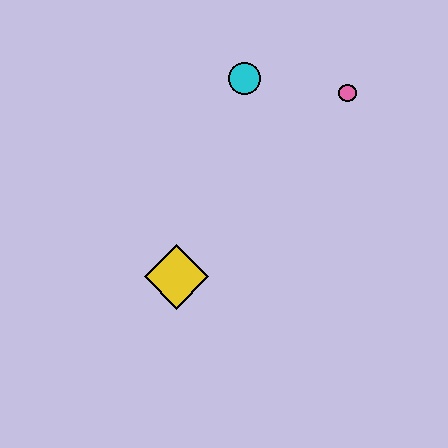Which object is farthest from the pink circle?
The yellow diamond is farthest from the pink circle.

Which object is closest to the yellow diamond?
The cyan circle is closest to the yellow diamond.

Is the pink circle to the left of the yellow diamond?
No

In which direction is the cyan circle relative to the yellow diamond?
The cyan circle is above the yellow diamond.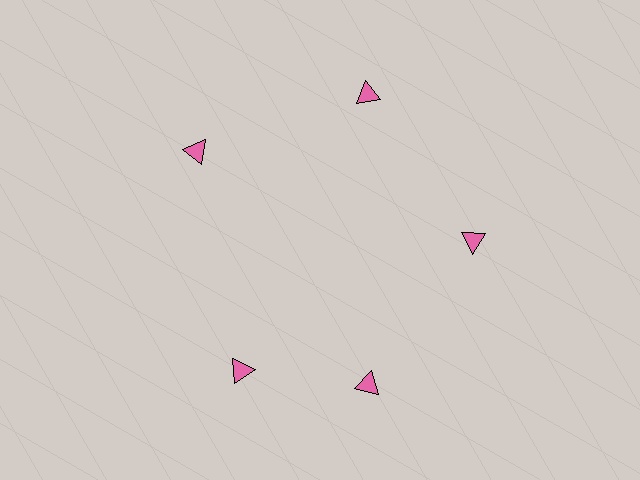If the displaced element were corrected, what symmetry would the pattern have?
It would have 5-fold rotational symmetry — the pattern would map onto itself every 72 degrees.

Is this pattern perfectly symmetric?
No. The 5 pink triangles are arranged in a ring, but one element near the 8 o'clock position is rotated out of alignment along the ring, breaking the 5-fold rotational symmetry.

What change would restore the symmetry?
The symmetry would be restored by rotating it back into even spacing with its neighbors so that all 5 triangles sit at equal angles and equal distance from the center.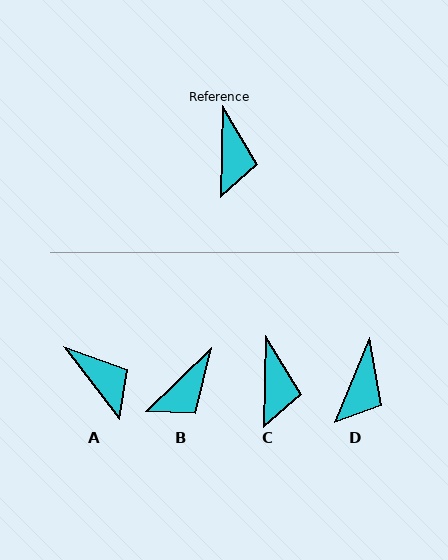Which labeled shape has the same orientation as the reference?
C.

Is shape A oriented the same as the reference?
No, it is off by about 39 degrees.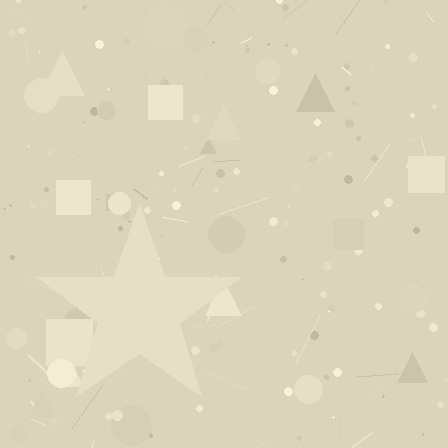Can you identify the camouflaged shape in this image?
The camouflaged shape is a star.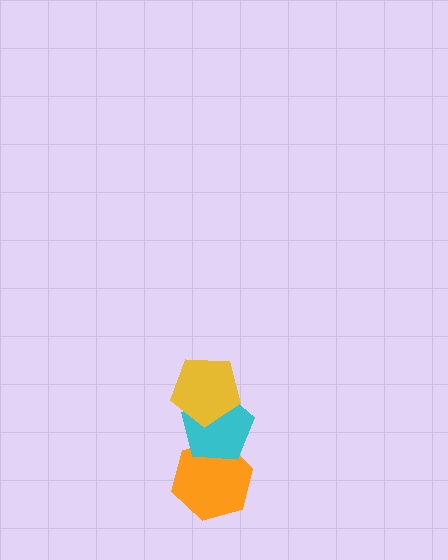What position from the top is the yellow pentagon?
The yellow pentagon is 1st from the top.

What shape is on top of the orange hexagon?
The cyan pentagon is on top of the orange hexagon.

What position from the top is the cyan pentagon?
The cyan pentagon is 2nd from the top.